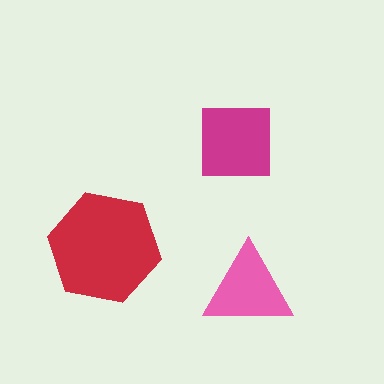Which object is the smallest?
The pink triangle.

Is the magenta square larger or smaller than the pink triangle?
Larger.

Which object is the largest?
The red hexagon.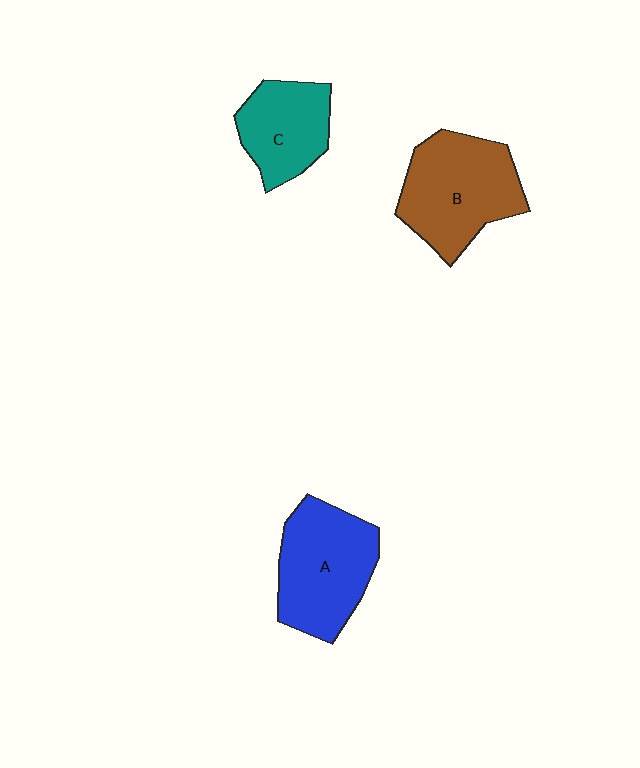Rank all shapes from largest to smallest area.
From largest to smallest: B (brown), A (blue), C (teal).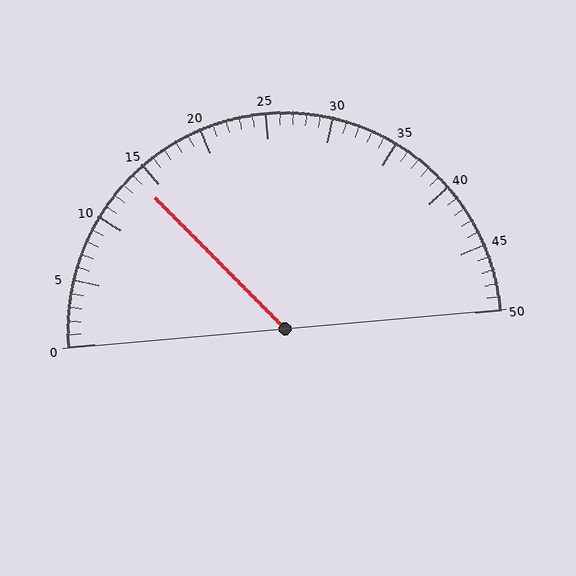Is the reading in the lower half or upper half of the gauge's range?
The reading is in the lower half of the range (0 to 50).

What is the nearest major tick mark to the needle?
The nearest major tick mark is 15.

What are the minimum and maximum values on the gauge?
The gauge ranges from 0 to 50.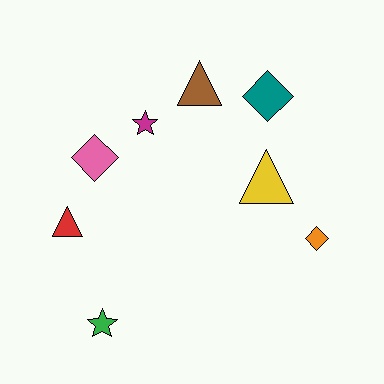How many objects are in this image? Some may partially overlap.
There are 8 objects.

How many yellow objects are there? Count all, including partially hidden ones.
There is 1 yellow object.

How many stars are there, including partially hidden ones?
There are 2 stars.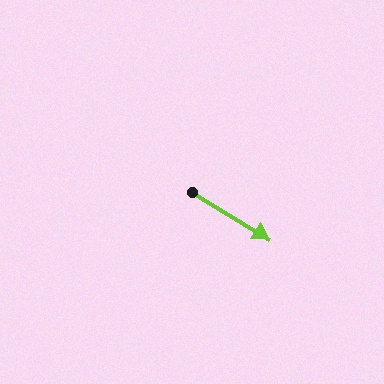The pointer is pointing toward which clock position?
Roughly 4 o'clock.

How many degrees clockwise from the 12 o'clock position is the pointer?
Approximately 121 degrees.